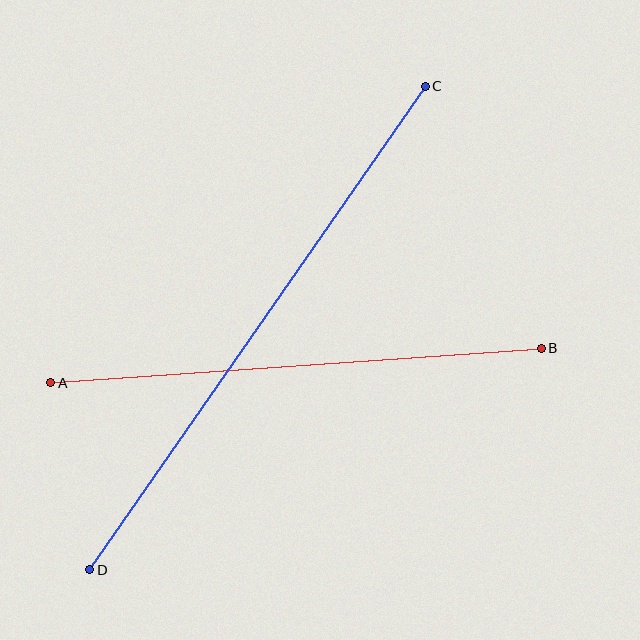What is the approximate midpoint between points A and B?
The midpoint is at approximately (296, 365) pixels.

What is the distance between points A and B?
The distance is approximately 492 pixels.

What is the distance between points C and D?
The distance is approximately 589 pixels.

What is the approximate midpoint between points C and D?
The midpoint is at approximately (258, 328) pixels.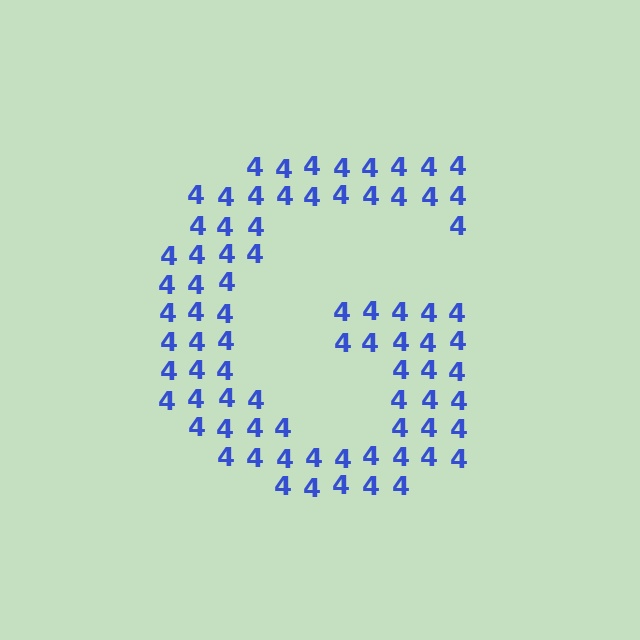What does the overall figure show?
The overall figure shows the letter G.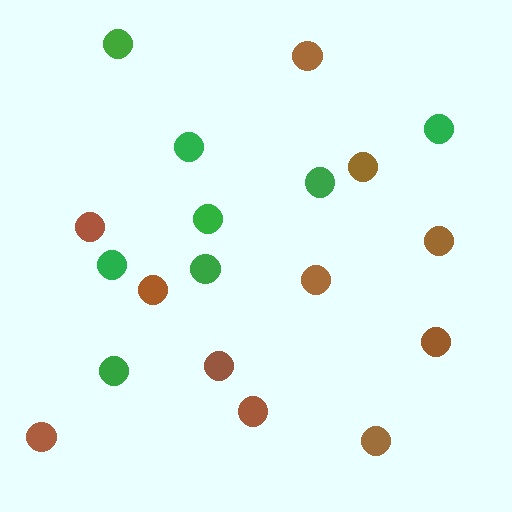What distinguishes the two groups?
There are 2 groups: one group of green circles (8) and one group of brown circles (11).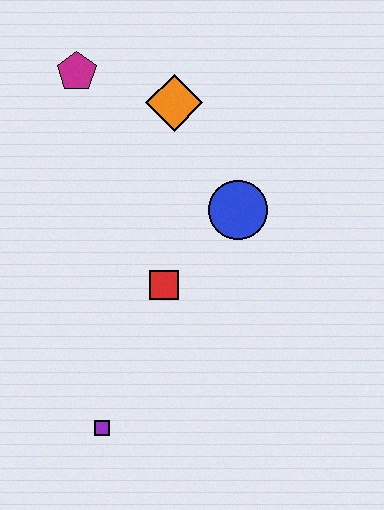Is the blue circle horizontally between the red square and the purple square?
No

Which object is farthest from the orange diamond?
The purple square is farthest from the orange diamond.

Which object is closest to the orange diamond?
The magenta pentagon is closest to the orange diamond.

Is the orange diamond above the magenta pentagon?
No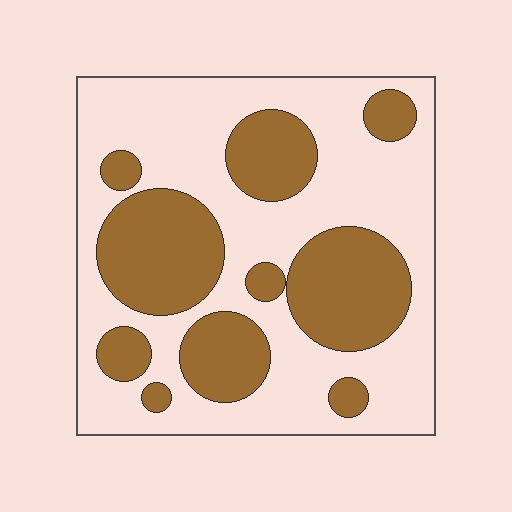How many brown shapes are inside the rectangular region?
10.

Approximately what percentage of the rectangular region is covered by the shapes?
Approximately 35%.